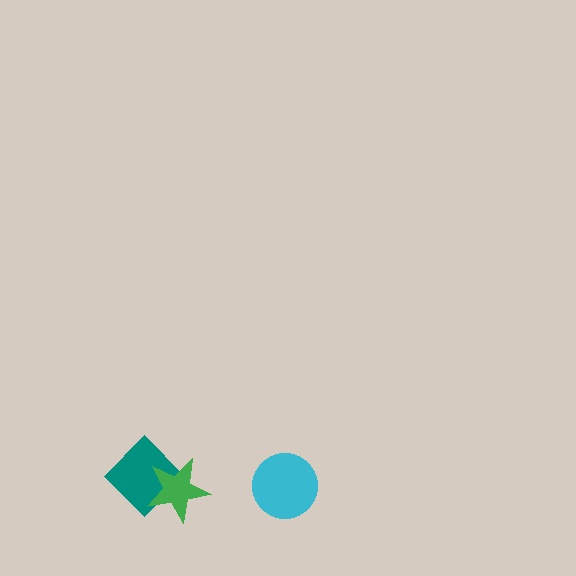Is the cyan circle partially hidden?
No, no other shape covers it.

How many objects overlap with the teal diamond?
1 object overlaps with the teal diamond.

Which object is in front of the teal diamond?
The green star is in front of the teal diamond.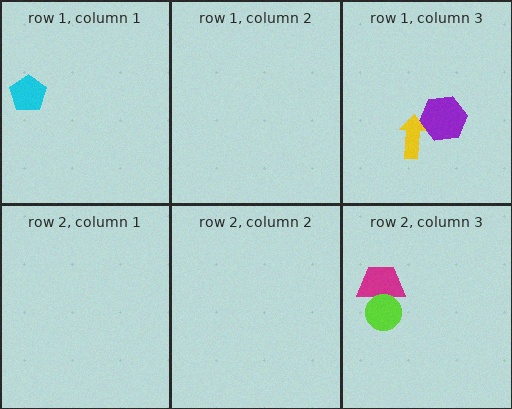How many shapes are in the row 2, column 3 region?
2.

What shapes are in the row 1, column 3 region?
The purple hexagon, the yellow arrow.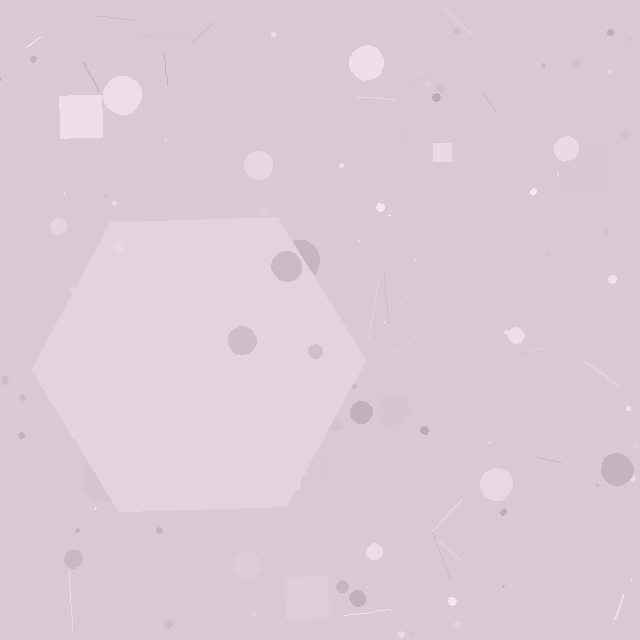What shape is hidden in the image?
A hexagon is hidden in the image.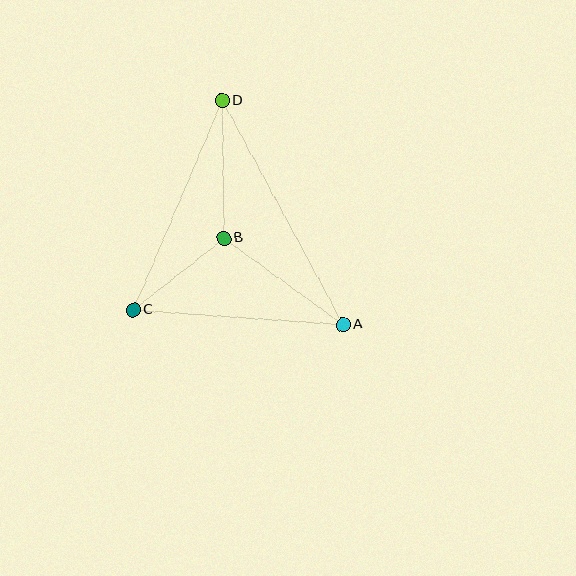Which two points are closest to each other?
Points B and C are closest to each other.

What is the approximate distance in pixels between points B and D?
The distance between B and D is approximately 138 pixels.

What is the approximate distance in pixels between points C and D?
The distance between C and D is approximately 227 pixels.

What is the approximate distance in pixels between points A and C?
The distance between A and C is approximately 211 pixels.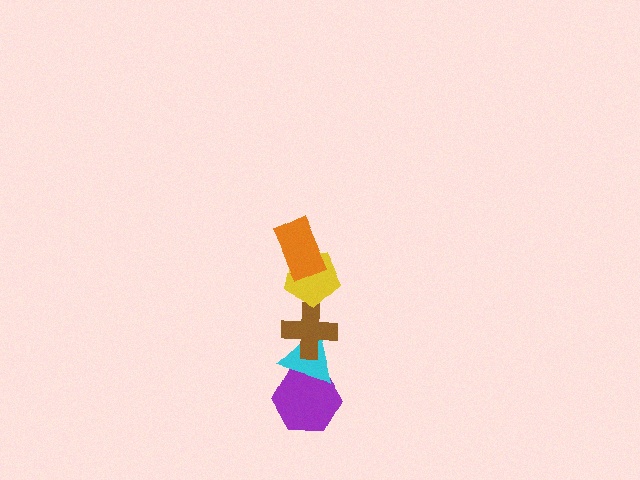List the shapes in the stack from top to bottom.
From top to bottom: the orange rectangle, the yellow pentagon, the brown cross, the cyan triangle, the purple hexagon.